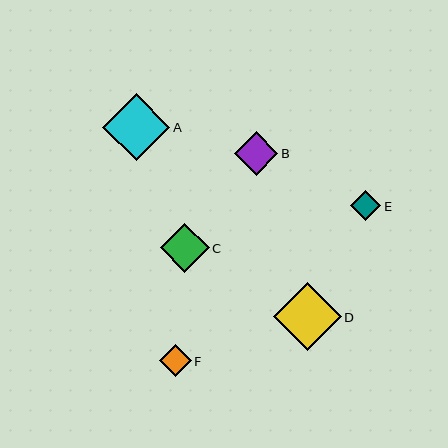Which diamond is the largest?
Diamond D is the largest with a size of approximately 67 pixels.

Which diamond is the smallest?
Diamond E is the smallest with a size of approximately 30 pixels.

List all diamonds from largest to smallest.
From largest to smallest: D, A, C, B, F, E.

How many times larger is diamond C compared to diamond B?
Diamond C is approximately 1.1 times the size of diamond B.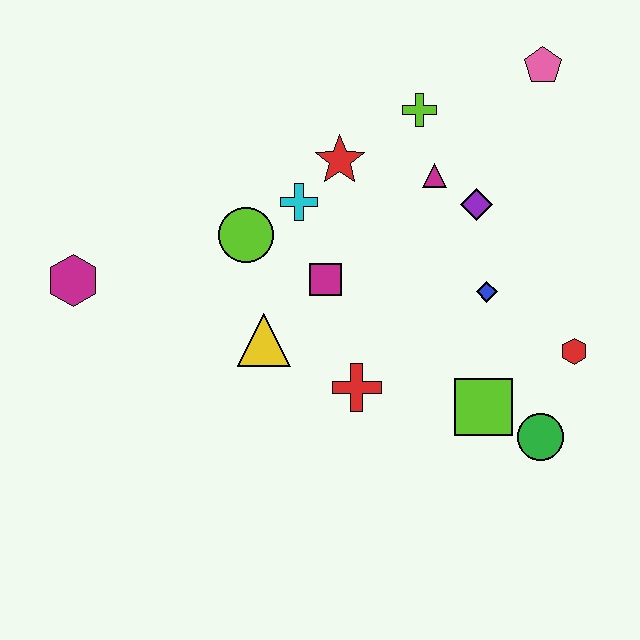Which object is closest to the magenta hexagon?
The lime circle is closest to the magenta hexagon.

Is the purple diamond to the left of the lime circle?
No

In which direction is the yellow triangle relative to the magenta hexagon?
The yellow triangle is to the right of the magenta hexagon.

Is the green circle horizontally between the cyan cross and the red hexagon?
Yes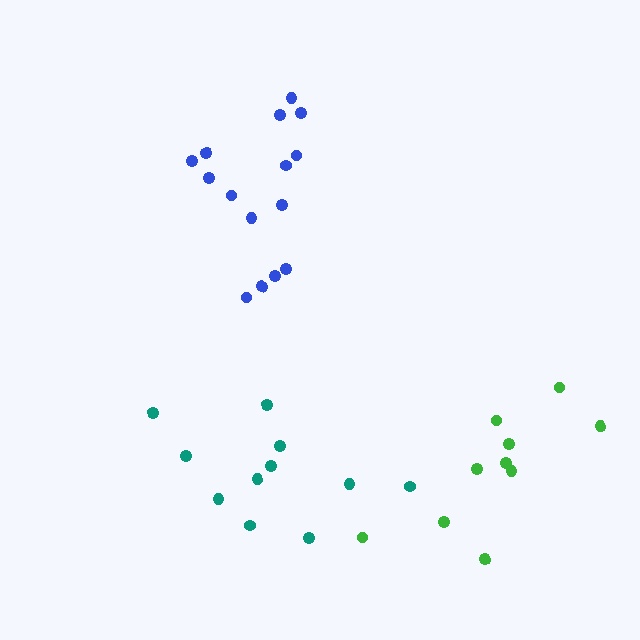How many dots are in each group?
Group 1: 15 dots, Group 2: 10 dots, Group 3: 11 dots (36 total).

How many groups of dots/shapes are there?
There are 3 groups.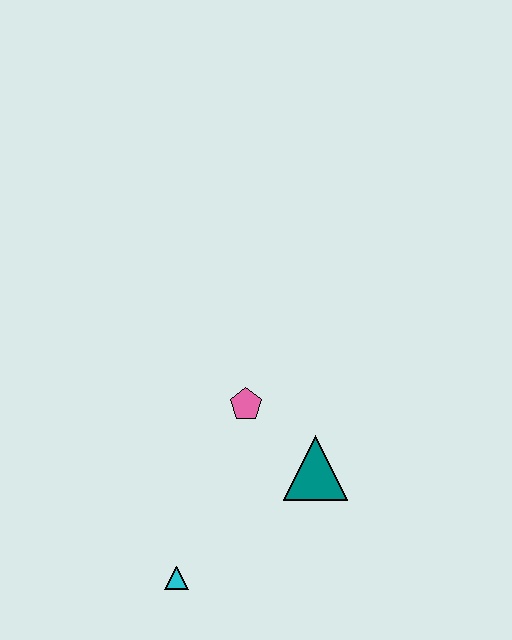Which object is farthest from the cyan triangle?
The pink pentagon is farthest from the cyan triangle.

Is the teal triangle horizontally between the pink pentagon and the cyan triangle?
No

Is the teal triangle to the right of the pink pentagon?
Yes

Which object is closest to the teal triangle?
The pink pentagon is closest to the teal triangle.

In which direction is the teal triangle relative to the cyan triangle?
The teal triangle is to the right of the cyan triangle.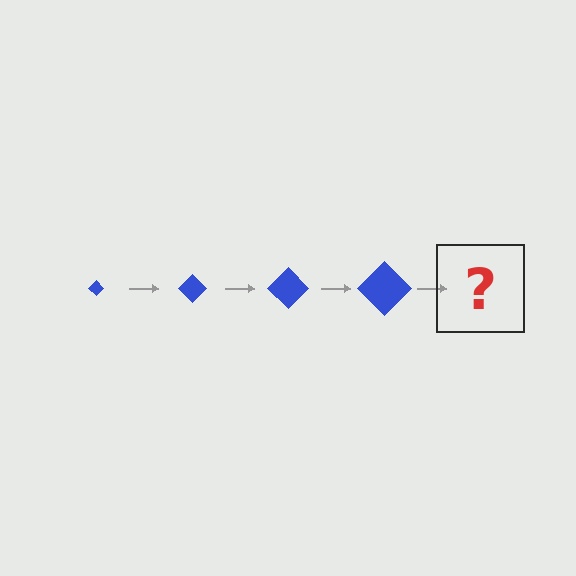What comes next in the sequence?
The next element should be a blue diamond, larger than the previous one.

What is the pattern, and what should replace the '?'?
The pattern is that the diamond gets progressively larger each step. The '?' should be a blue diamond, larger than the previous one.